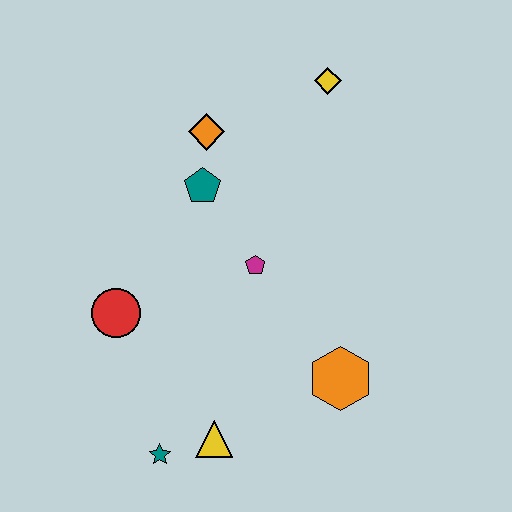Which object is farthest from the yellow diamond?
The teal star is farthest from the yellow diamond.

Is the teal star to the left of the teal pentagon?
Yes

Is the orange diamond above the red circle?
Yes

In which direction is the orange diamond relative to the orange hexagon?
The orange diamond is above the orange hexagon.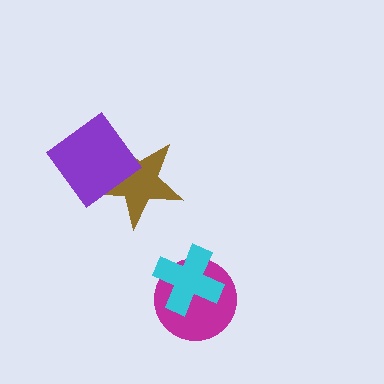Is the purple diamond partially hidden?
No, no other shape covers it.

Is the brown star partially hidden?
Yes, it is partially covered by another shape.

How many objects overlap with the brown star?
1 object overlaps with the brown star.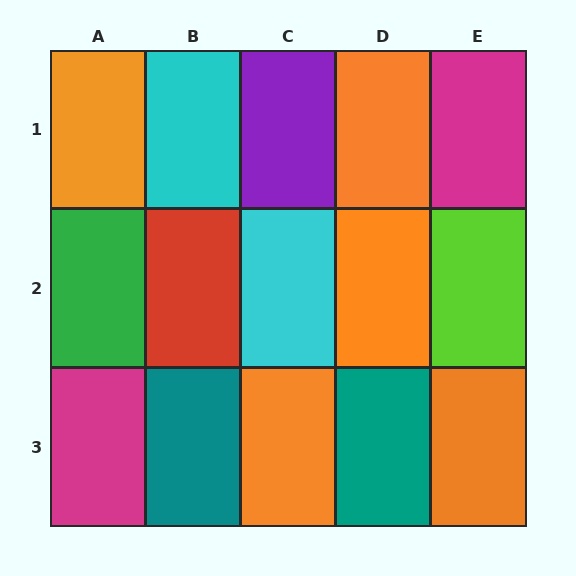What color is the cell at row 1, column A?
Orange.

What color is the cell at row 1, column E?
Magenta.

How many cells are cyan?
2 cells are cyan.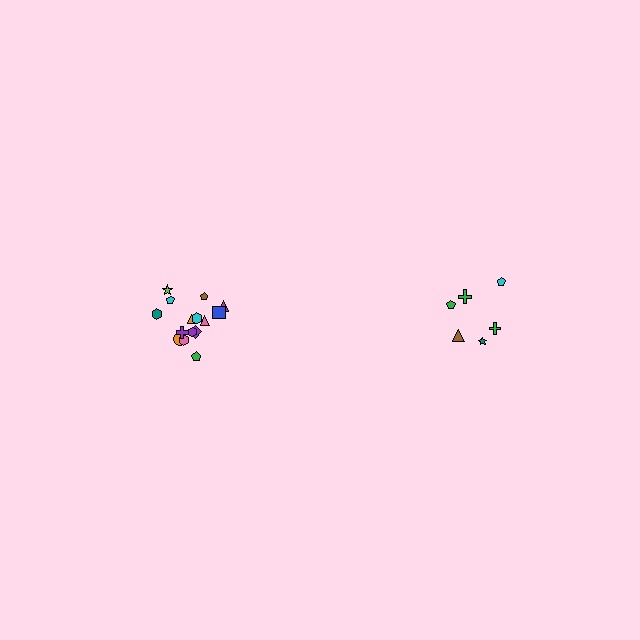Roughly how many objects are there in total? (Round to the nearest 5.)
Roughly 20 objects in total.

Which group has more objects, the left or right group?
The left group.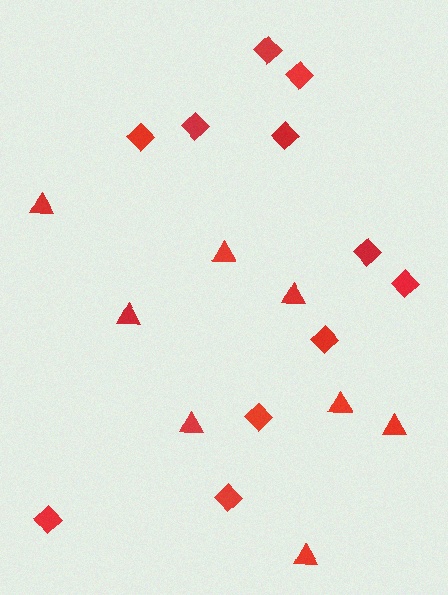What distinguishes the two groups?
There are 2 groups: one group of diamonds (11) and one group of triangles (8).